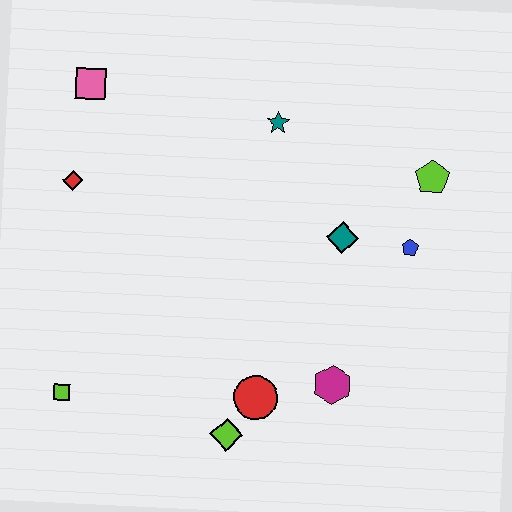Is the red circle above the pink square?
No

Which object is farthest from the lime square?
The lime pentagon is farthest from the lime square.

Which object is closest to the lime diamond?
The red circle is closest to the lime diamond.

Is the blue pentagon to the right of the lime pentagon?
No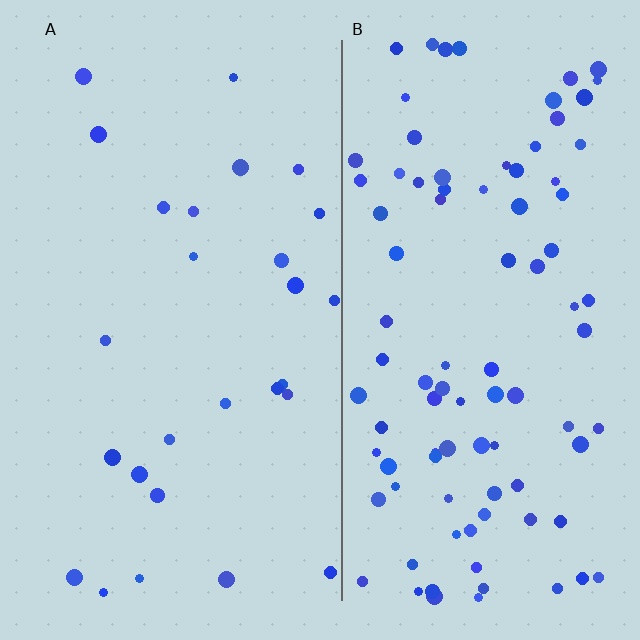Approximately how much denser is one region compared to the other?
Approximately 3.5× — region B over region A.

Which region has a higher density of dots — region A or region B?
B (the right).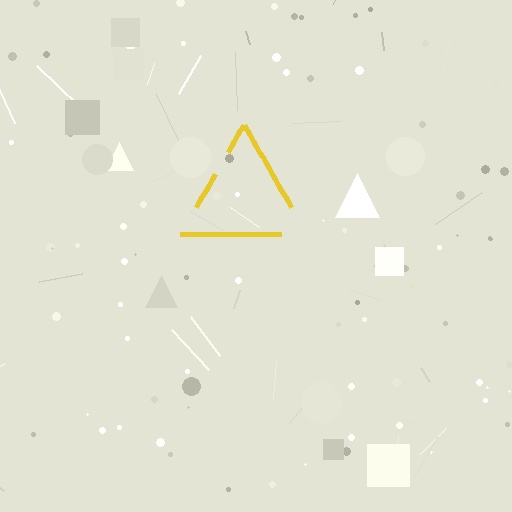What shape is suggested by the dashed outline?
The dashed outline suggests a triangle.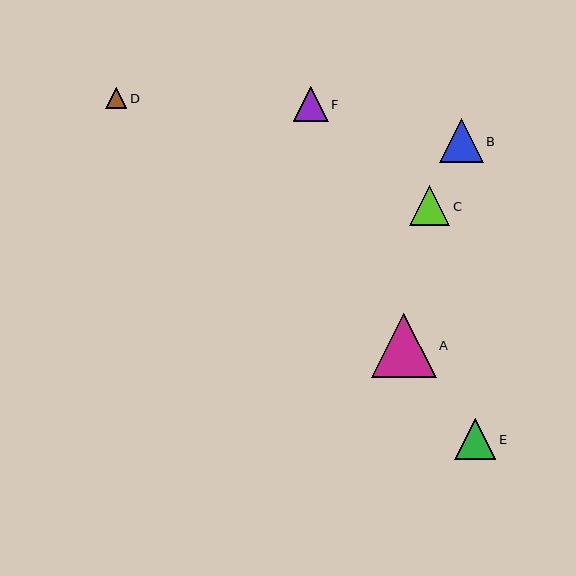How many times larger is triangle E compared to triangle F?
Triangle E is approximately 1.2 times the size of triangle F.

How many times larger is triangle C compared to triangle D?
Triangle C is approximately 1.9 times the size of triangle D.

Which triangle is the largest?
Triangle A is the largest with a size of approximately 65 pixels.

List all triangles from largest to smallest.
From largest to smallest: A, B, E, C, F, D.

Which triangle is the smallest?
Triangle D is the smallest with a size of approximately 21 pixels.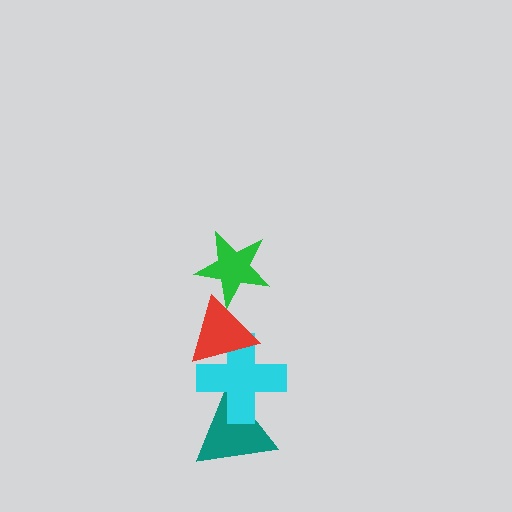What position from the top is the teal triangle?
The teal triangle is 4th from the top.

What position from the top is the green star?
The green star is 1st from the top.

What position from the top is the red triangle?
The red triangle is 2nd from the top.